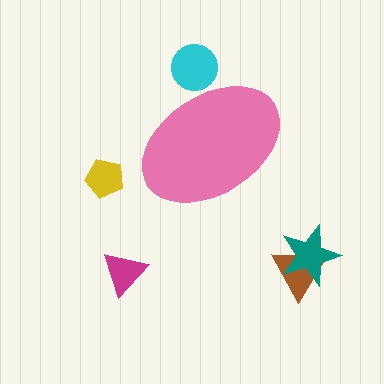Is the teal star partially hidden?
No, the teal star is fully visible.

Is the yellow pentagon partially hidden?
No, the yellow pentagon is fully visible.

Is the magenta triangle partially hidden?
No, the magenta triangle is fully visible.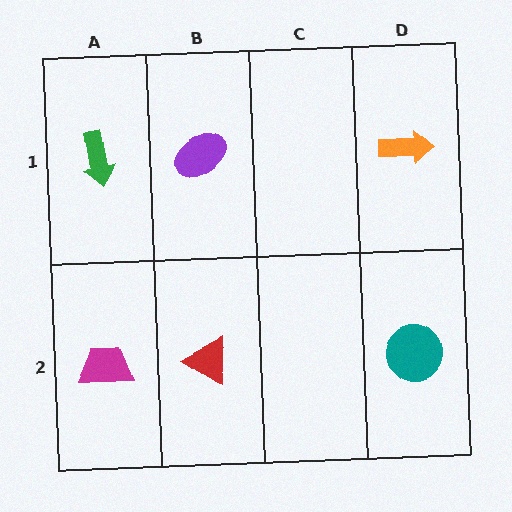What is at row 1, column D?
An orange arrow.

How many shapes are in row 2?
3 shapes.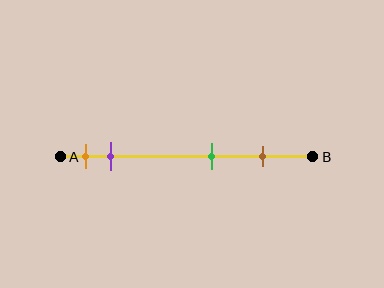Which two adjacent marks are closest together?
The orange and purple marks are the closest adjacent pair.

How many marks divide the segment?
There are 4 marks dividing the segment.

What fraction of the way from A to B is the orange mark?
The orange mark is approximately 10% (0.1) of the way from A to B.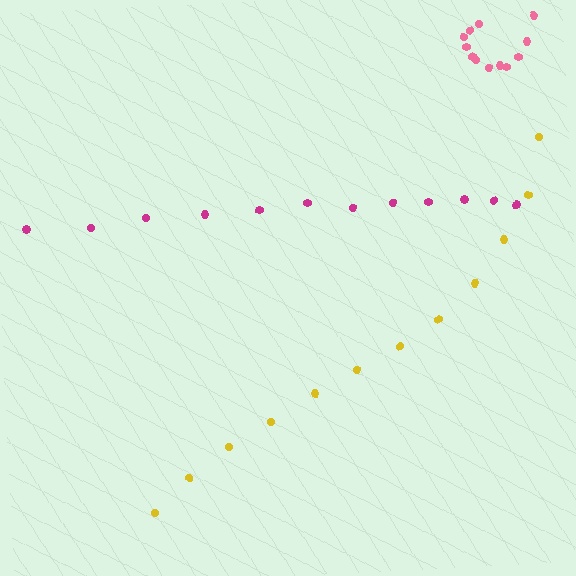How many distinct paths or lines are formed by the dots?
There are 3 distinct paths.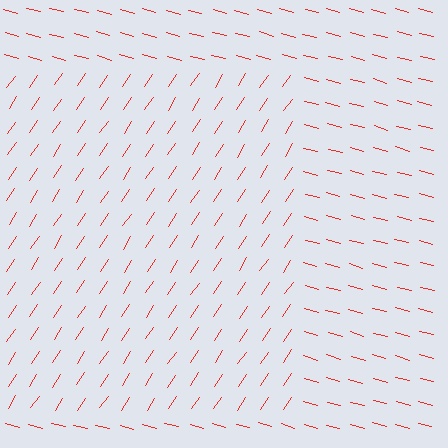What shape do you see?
I see a rectangle.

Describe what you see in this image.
The image is filled with small red line segments. A rectangle region in the image has lines oriented differently from the surrounding lines, creating a visible texture boundary.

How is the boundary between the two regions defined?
The boundary is defined purely by a change in line orientation (approximately 71 degrees difference). All lines are the same color and thickness.